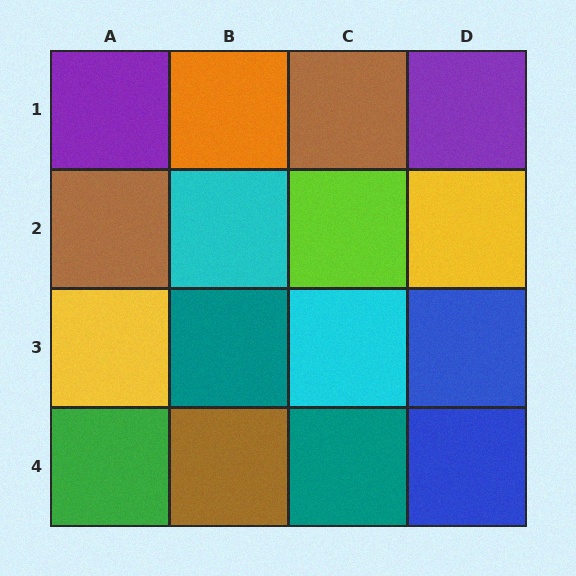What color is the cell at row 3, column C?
Cyan.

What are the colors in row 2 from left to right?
Brown, cyan, lime, yellow.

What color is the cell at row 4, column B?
Brown.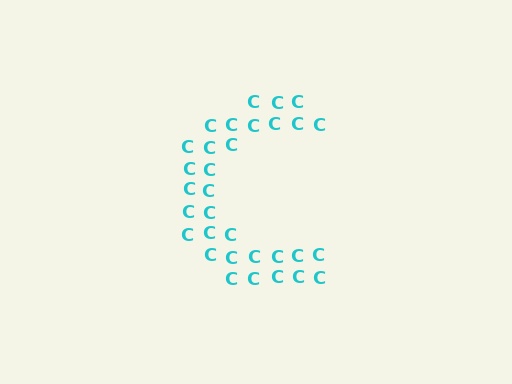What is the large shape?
The large shape is the letter C.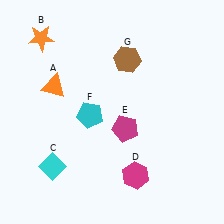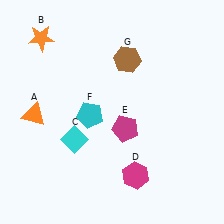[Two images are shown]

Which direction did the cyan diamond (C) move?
The cyan diamond (C) moved up.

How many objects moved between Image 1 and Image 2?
2 objects moved between the two images.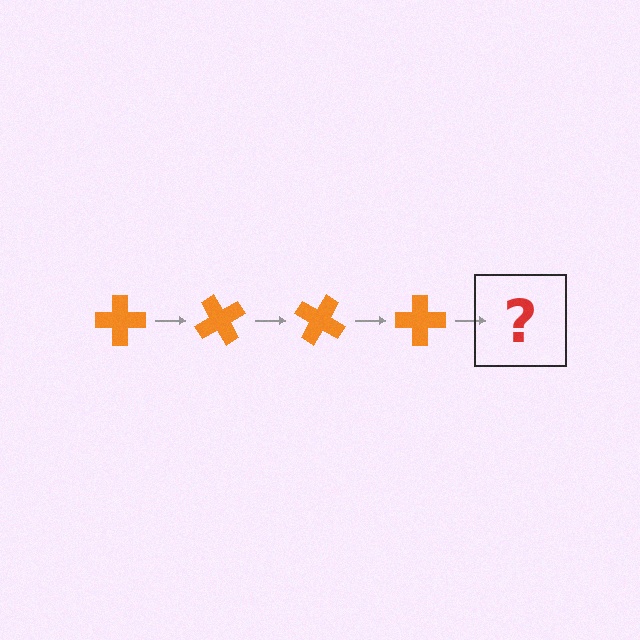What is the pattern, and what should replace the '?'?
The pattern is that the cross rotates 60 degrees each step. The '?' should be an orange cross rotated 240 degrees.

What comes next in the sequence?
The next element should be an orange cross rotated 240 degrees.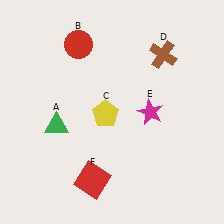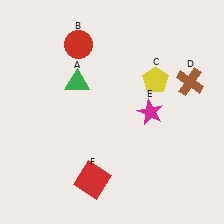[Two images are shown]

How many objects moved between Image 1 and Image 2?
3 objects moved between the two images.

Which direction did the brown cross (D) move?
The brown cross (D) moved down.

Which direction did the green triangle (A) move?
The green triangle (A) moved up.